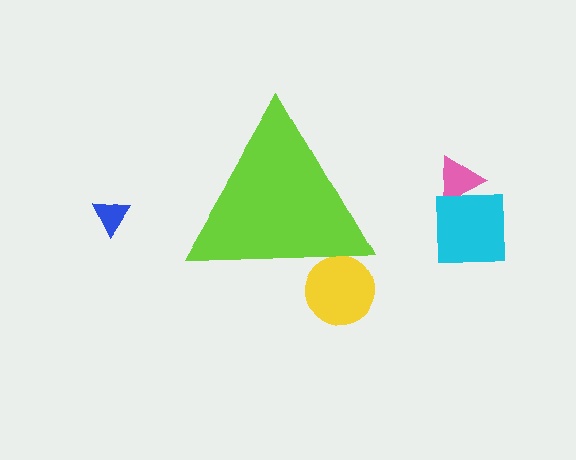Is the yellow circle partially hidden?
Yes, the yellow circle is partially hidden behind the lime triangle.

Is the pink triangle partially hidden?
No, the pink triangle is fully visible.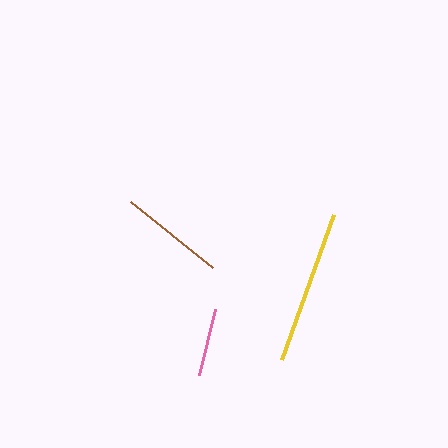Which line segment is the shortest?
The pink line is the shortest at approximately 68 pixels.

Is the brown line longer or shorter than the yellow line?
The yellow line is longer than the brown line.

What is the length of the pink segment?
The pink segment is approximately 68 pixels long.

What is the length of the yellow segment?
The yellow segment is approximately 154 pixels long.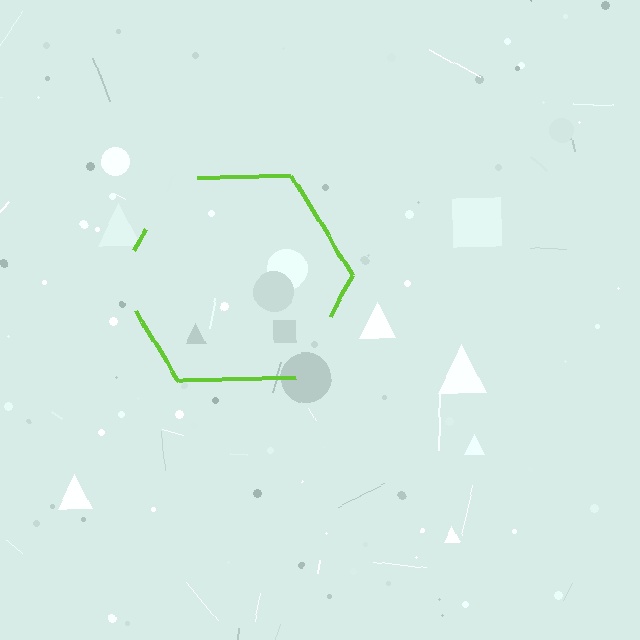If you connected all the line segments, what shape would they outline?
They would outline a hexagon.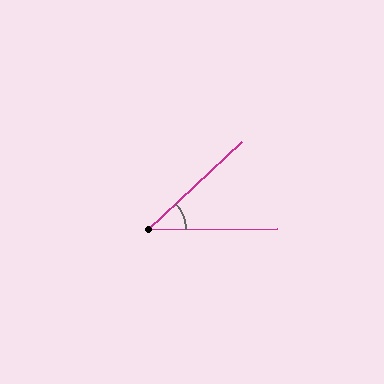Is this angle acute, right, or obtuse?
It is acute.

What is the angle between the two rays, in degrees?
Approximately 43 degrees.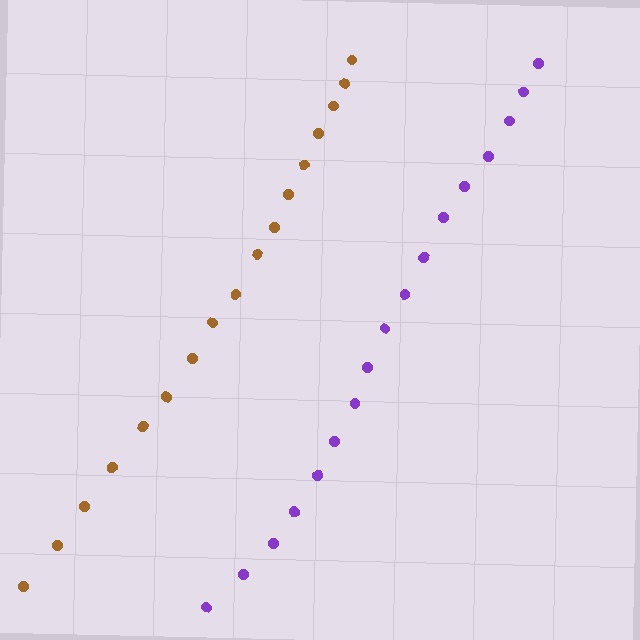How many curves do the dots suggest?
There are 2 distinct paths.